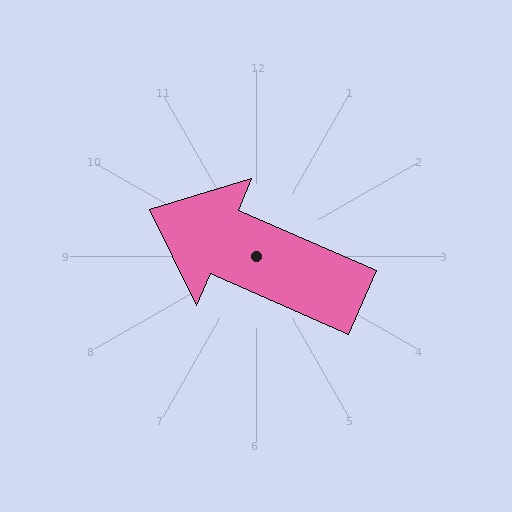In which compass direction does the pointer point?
Northwest.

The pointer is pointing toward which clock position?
Roughly 10 o'clock.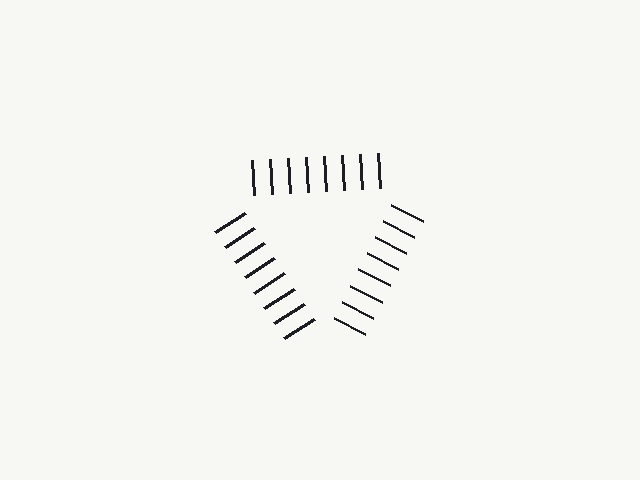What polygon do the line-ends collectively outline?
An illusory triangle — the line segments terminate on its edges but no continuous stroke is drawn.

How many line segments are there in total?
24 — 8 along each of the 3 edges.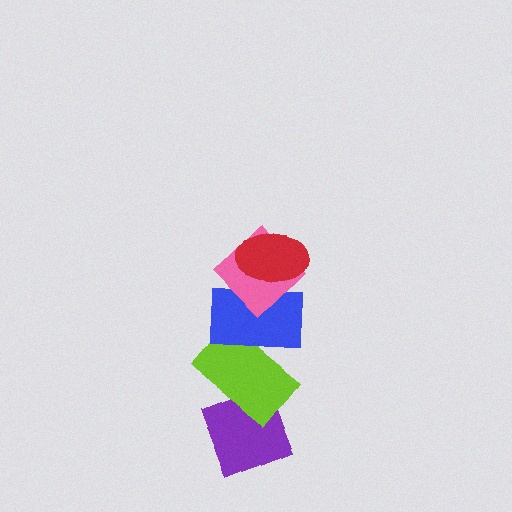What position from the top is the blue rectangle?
The blue rectangle is 3rd from the top.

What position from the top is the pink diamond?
The pink diamond is 2nd from the top.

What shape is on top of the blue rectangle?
The pink diamond is on top of the blue rectangle.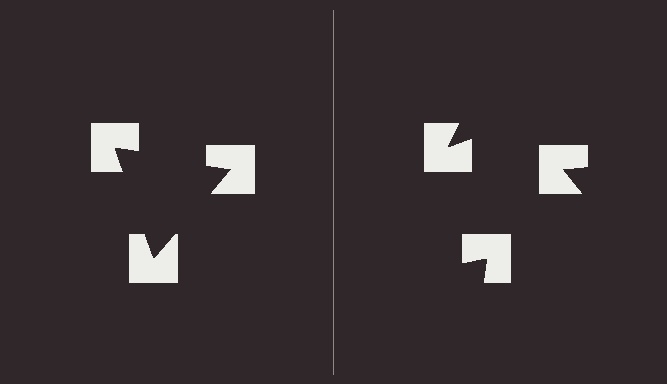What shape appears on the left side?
An illusory triangle.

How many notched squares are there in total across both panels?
6 — 3 on each side.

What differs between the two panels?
The notched squares are positioned identically on both sides; only the wedge orientations differ. On the left they align to a triangle; on the right they are misaligned.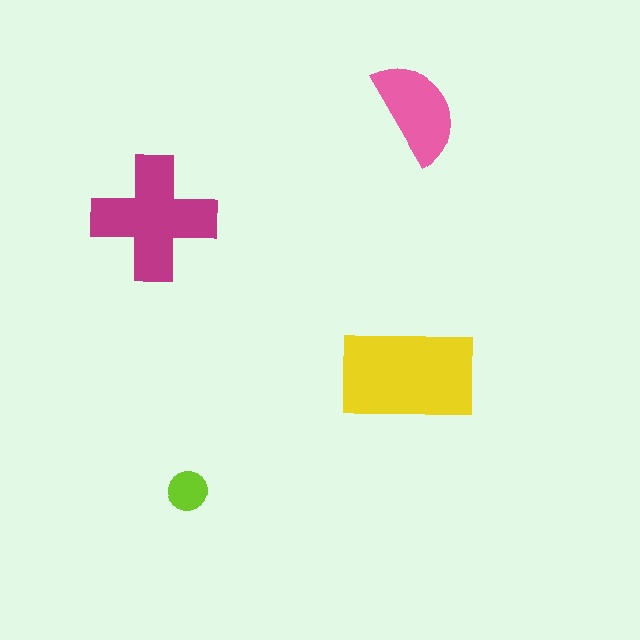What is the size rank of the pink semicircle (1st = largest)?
3rd.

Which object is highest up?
The pink semicircle is topmost.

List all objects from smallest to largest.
The lime circle, the pink semicircle, the magenta cross, the yellow rectangle.